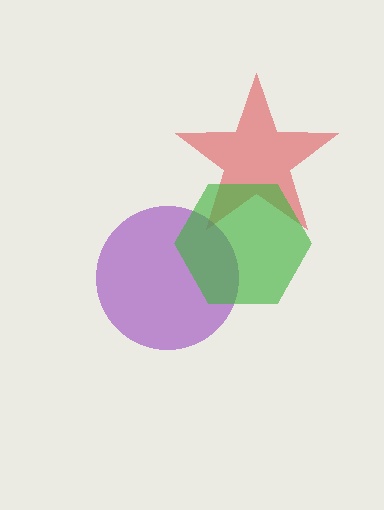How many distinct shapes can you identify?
There are 3 distinct shapes: a red star, a purple circle, a green hexagon.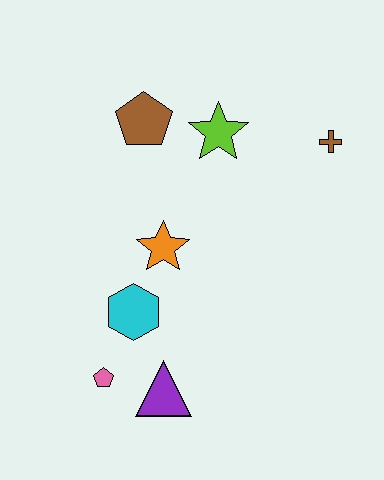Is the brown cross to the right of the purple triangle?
Yes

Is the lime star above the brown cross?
Yes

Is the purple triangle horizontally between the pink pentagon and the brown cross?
Yes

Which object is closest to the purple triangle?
The pink pentagon is closest to the purple triangle.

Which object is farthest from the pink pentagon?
The brown cross is farthest from the pink pentagon.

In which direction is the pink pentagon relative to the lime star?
The pink pentagon is below the lime star.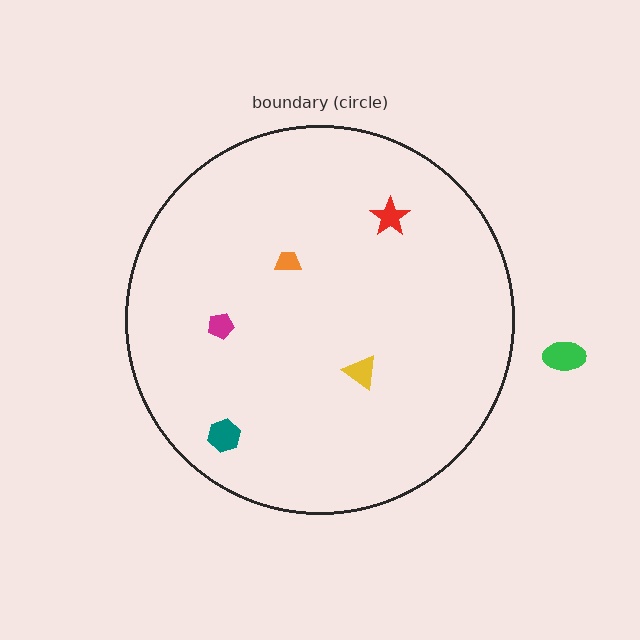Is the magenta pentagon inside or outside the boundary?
Inside.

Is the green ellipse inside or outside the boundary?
Outside.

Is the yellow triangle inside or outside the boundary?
Inside.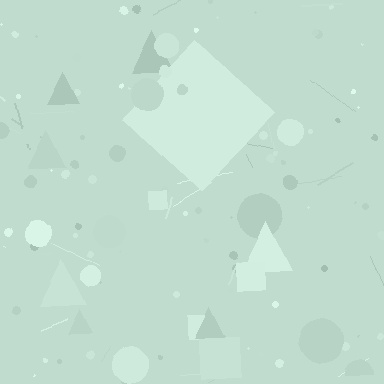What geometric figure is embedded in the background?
A diamond is embedded in the background.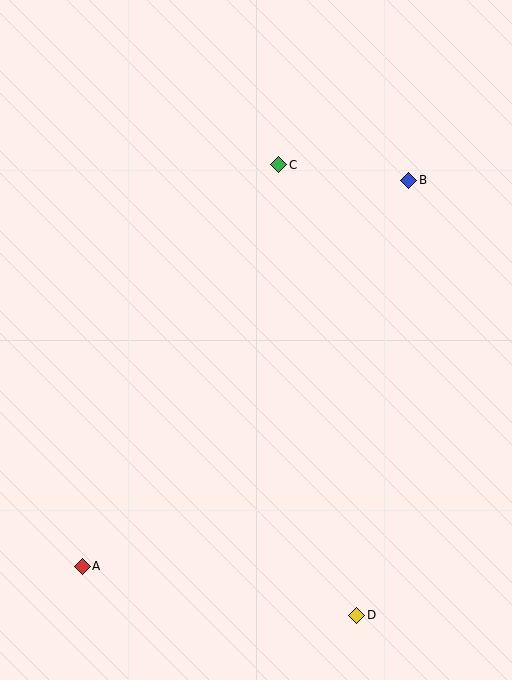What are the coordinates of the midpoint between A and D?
The midpoint between A and D is at (220, 591).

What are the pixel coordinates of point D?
Point D is at (357, 615).